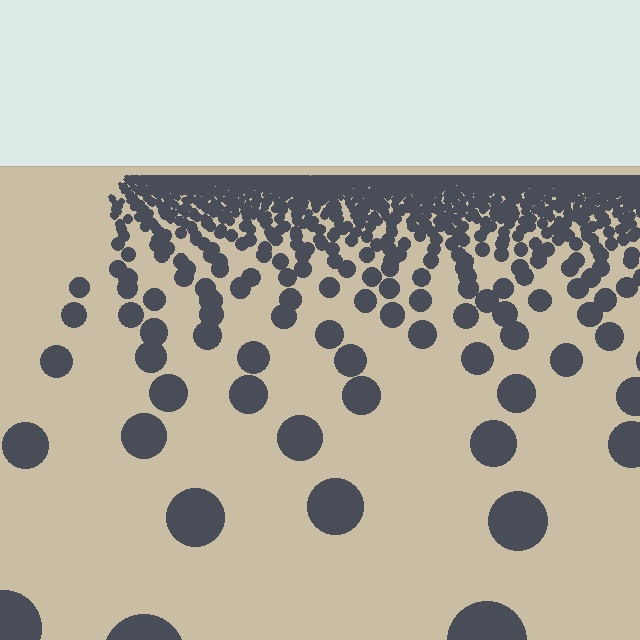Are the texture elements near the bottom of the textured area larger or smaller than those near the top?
Larger. Near the bottom, elements are closer to the viewer and appear at a bigger on-screen size.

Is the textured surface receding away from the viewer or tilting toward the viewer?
The surface is receding away from the viewer. Texture elements get smaller and denser toward the top.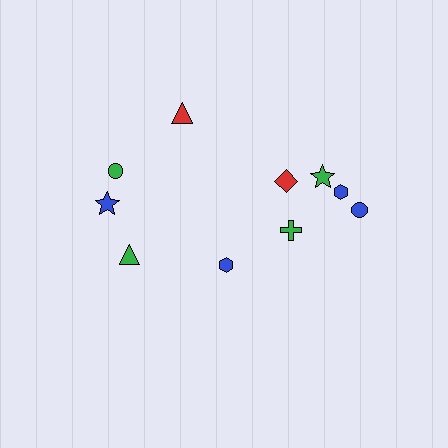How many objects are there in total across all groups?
There are 10 objects.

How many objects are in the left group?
There are 4 objects.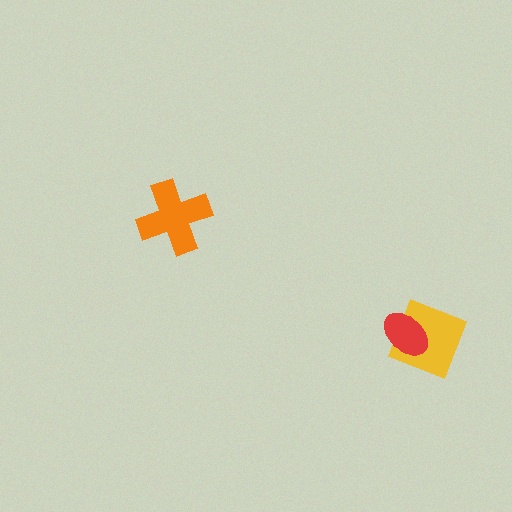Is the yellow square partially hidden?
Yes, it is partially covered by another shape.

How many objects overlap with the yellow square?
1 object overlaps with the yellow square.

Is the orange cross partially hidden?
No, no other shape covers it.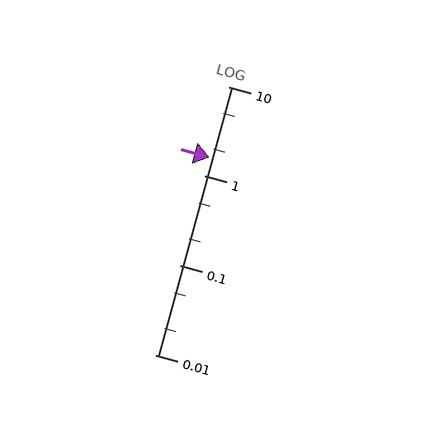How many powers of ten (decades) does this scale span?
The scale spans 3 decades, from 0.01 to 10.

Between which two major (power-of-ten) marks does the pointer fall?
The pointer is between 1 and 10.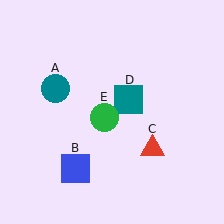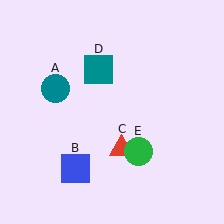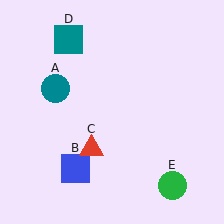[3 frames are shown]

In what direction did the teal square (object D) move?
The teal square (object D) moved up and to the left.